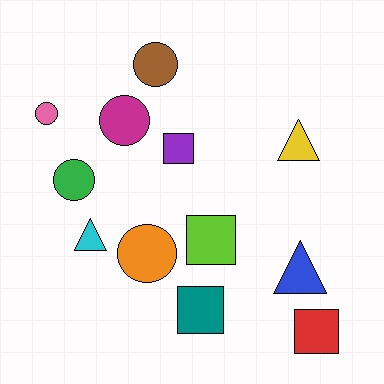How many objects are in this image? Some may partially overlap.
There are 12 objects.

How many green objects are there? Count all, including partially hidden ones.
There is 1 green object.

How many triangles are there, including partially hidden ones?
There are 3 triangles.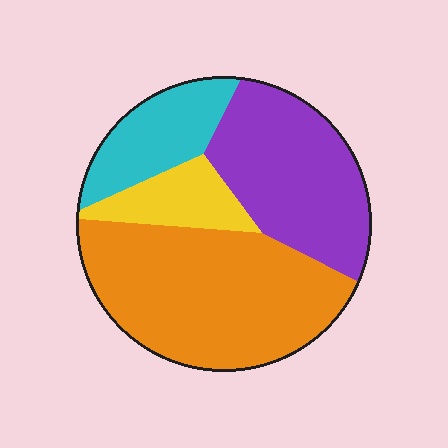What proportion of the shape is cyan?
Cyan takes up about one sixth (1/6) of the shape.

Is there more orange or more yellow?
Orange.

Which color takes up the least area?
Yellow, at roughly 10%.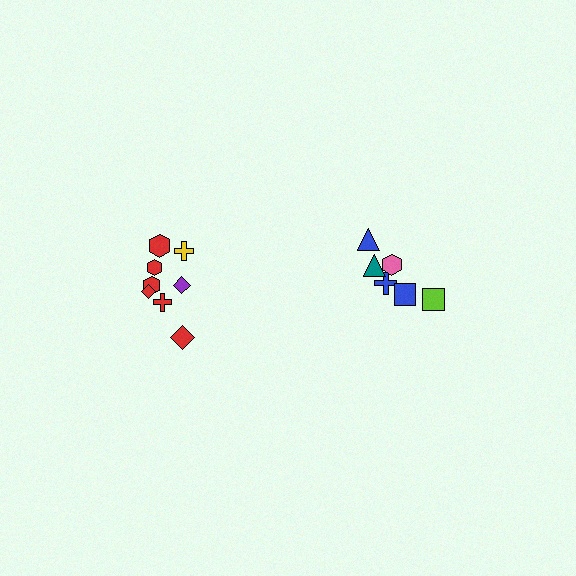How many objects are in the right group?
There are 6 objects.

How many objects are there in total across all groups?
There are 14 objects.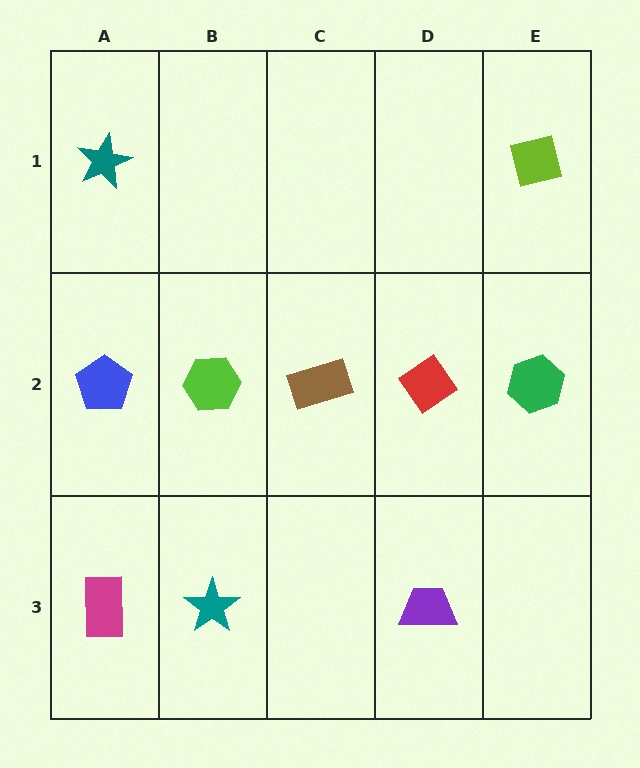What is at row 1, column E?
A lime square.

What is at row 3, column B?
A teal star.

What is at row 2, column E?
A green hexagon.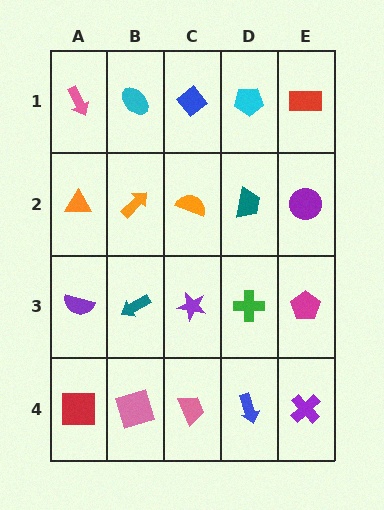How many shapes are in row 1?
5 shapes.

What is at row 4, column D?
A blue arrow.